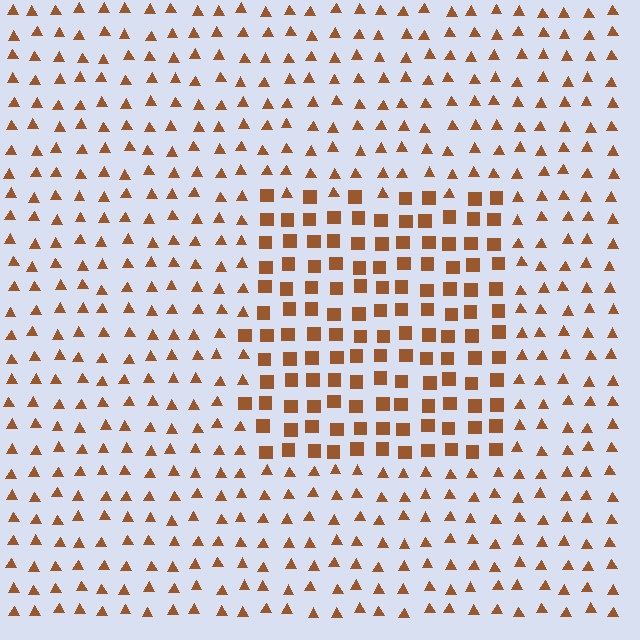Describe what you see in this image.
The image is filled with small brown elements arranged in a uniform grid. A rectangle-shaped region contains squares, while the surrounding area contains triangles. The boundary is defined purely by the change in element shape.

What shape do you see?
I see a rectangle.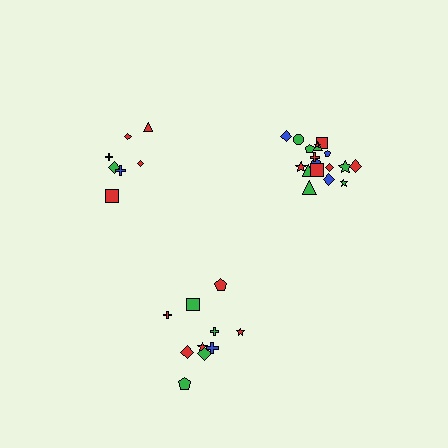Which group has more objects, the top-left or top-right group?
The top-right group.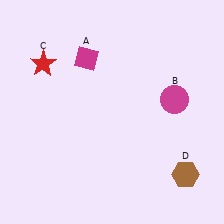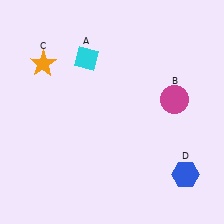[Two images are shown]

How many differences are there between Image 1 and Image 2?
There are 3 differences between the two images.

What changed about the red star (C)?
In Image 1, C is red. In Image 2, it changed to orange.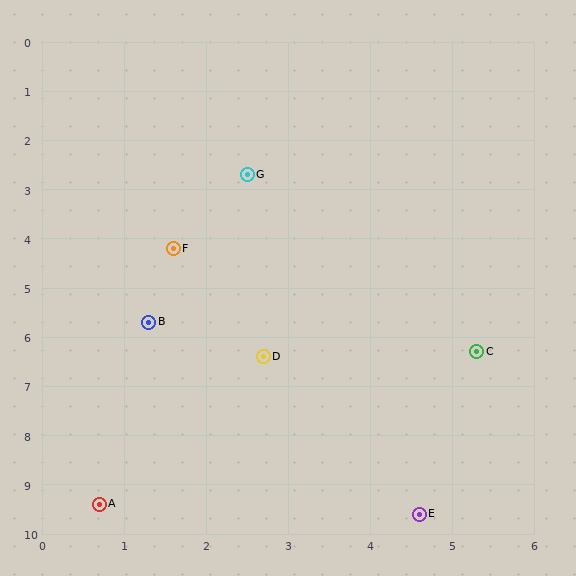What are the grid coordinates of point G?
Point G is at approximately (2.5, 2.7).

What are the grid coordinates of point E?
Point E is at approximately (4.6, 9.6).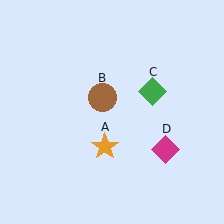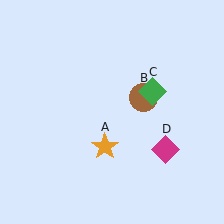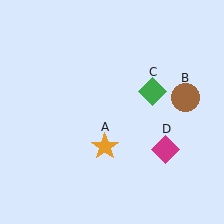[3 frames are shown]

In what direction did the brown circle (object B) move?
The brown circle (object B) moved right.